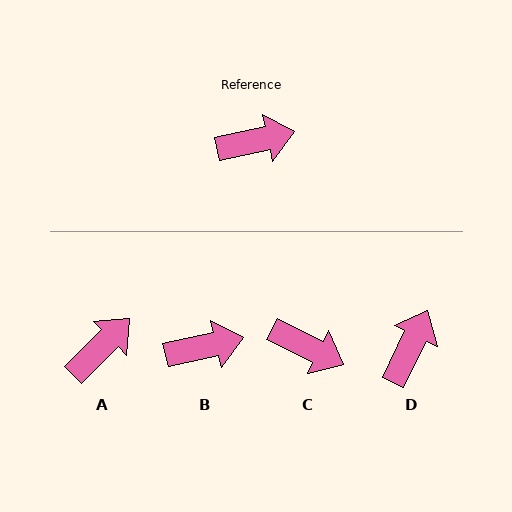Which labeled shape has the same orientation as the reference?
B.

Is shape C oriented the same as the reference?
No, it is off by about 39 degrees.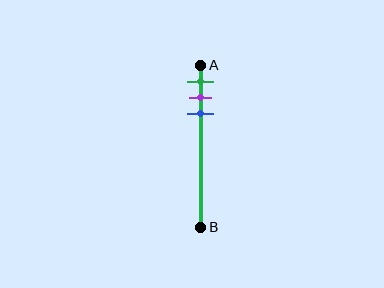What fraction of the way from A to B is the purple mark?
The purple mark is approximately 20% (0.2) of the way from A to B.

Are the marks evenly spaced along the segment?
Yes, the marks are approximately evenly spaced.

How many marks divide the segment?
There are 3 marks dividing the segment.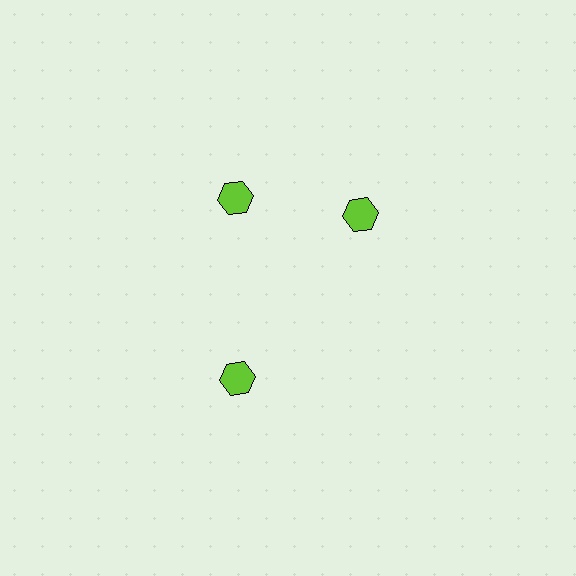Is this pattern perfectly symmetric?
No. The 3 lime hexagons are arranged in a ring, but one element near the 3 o'clock position is rotated out of alignment along the ring, breaking the 3-fold rotational symmetry.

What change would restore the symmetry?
The symmetry would be restored by rotating it back into even spacing with its neighbors so that all 3 hexagons sit at equal angles and equal distance from the center.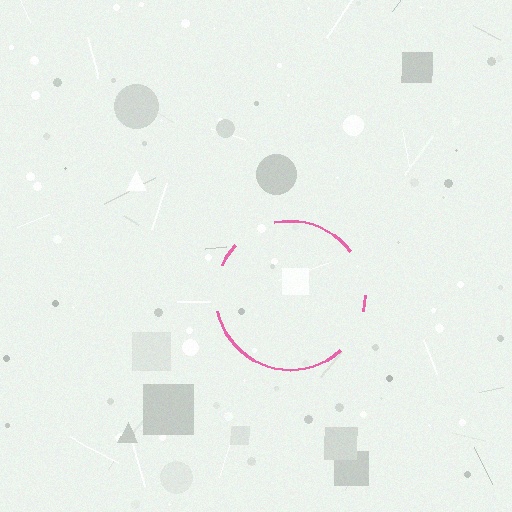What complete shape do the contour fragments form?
The contour fragments form a circle.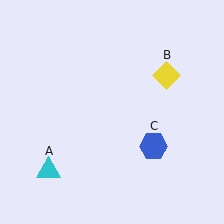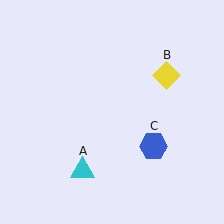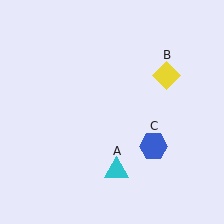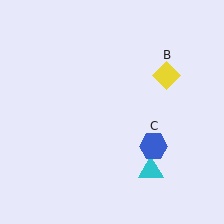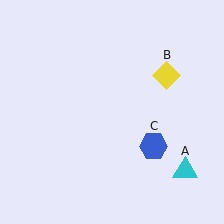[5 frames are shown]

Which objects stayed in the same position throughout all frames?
Yellow diamond (object B) and blue hexagon (object C) remained stationary.